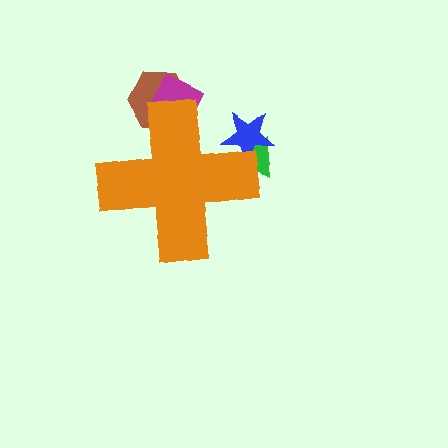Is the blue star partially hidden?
Yes, the blue star is partially hidden behind the orange cross.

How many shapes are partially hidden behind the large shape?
4 shapes are partially hidden.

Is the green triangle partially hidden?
Yes, the green triangle is partially hidden behind the orange cross.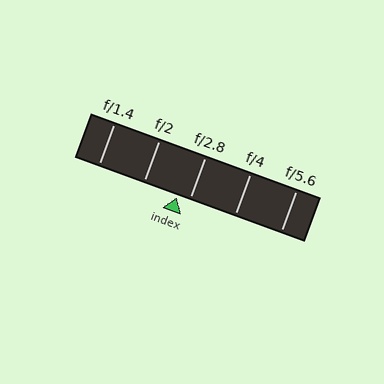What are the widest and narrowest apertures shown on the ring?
The widest aperture shown is f/1.4 and the narrowest is f/5.6.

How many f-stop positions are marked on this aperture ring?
There are 5 f-stop positions marked.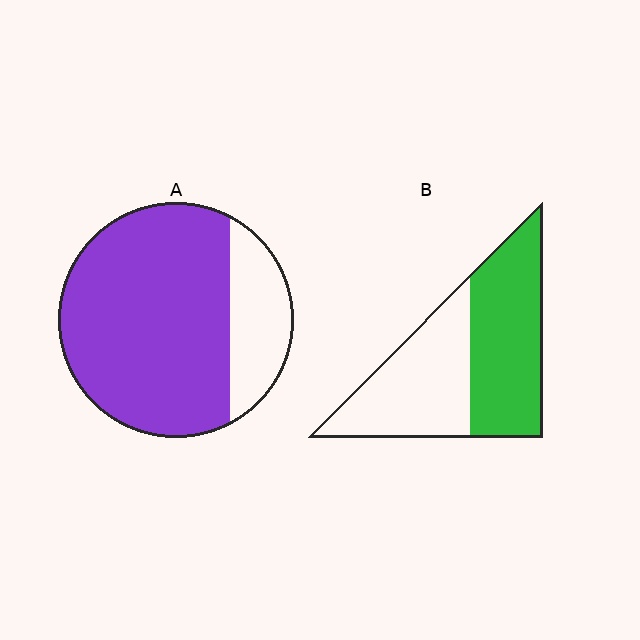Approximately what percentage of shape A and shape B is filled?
A is approximately 80% and B is approximately 50%.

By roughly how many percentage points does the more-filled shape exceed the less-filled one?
By roughly 25 percentage points (A over B).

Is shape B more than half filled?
Roughly half.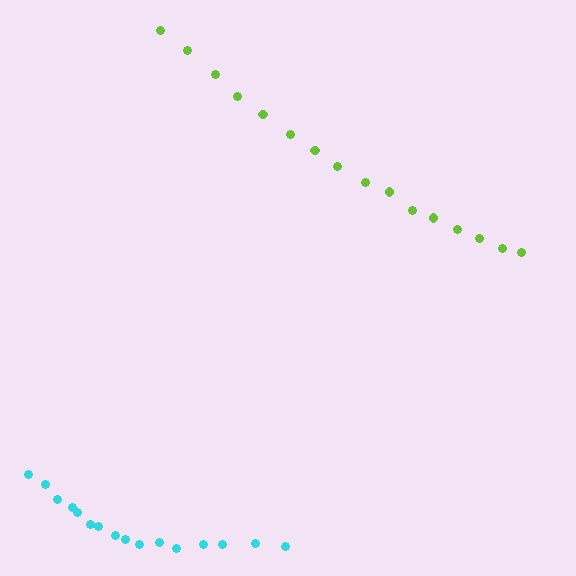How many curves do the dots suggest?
There are 2 distinct paths.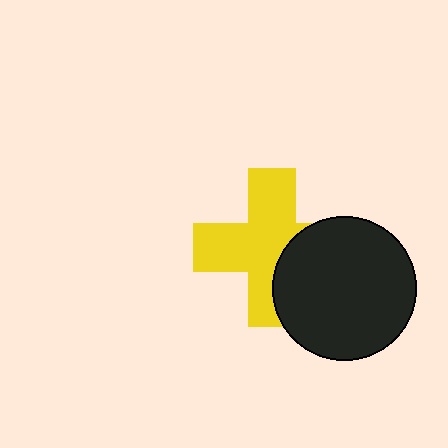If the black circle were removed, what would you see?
You would see the complete yellow cross.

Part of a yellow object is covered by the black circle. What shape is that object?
It is a cross.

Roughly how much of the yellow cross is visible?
Most of it is visible (roughly 67%).